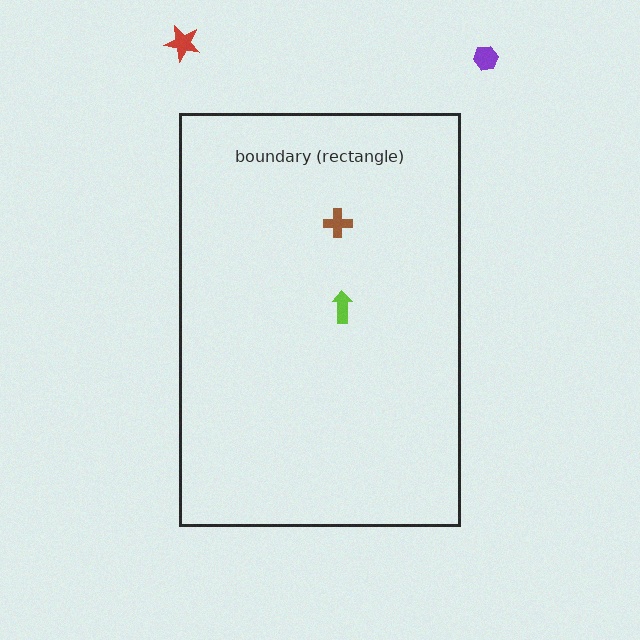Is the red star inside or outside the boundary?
Outside.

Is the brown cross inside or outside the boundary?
Inside.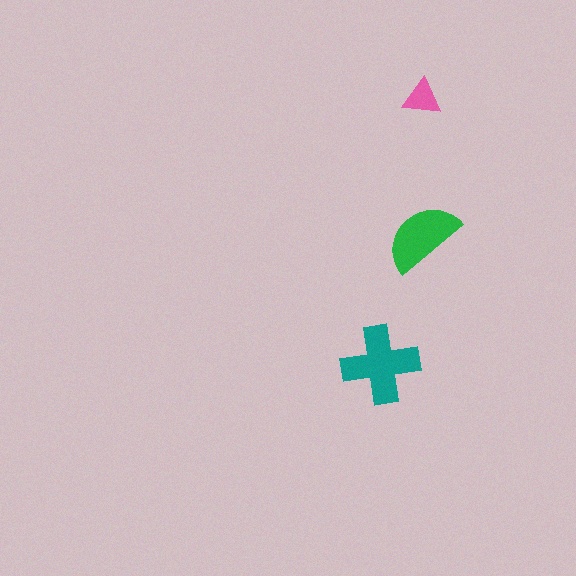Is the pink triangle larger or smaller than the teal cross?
Smaller.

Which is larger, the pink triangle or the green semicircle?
The green semicircle.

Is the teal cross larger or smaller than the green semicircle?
Larger.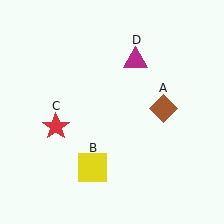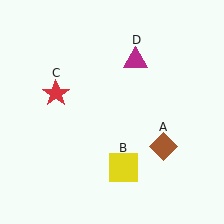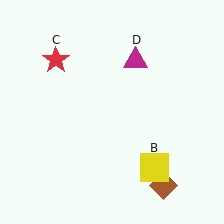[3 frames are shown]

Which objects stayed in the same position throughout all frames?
Magenta triangle (object D) remained stationary.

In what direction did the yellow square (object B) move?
The yellow square (object B) moved right.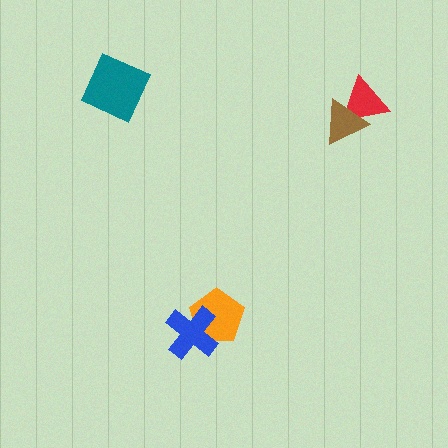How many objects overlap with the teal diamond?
0 objects overlap with the teal diamond.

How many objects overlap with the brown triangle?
1 object overlaps with the brown triangle.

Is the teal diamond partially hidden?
No, no other shape covers it.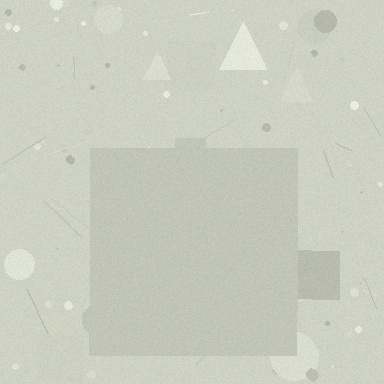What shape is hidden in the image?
A square is hidden in the image.